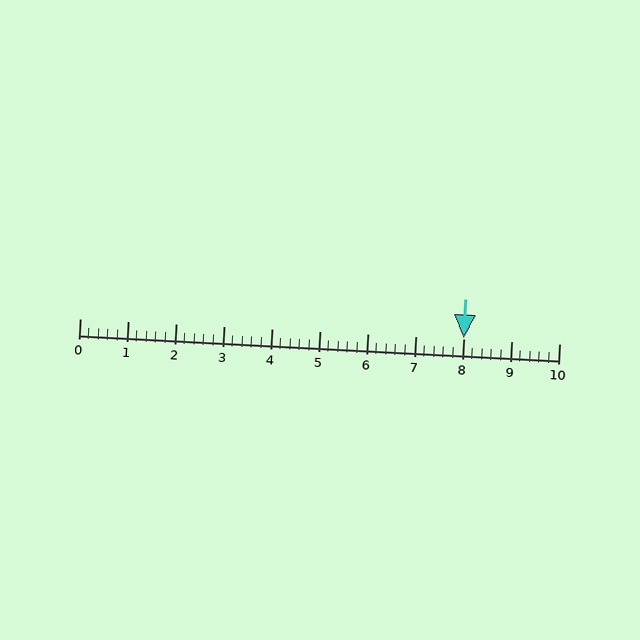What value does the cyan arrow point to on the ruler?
The cyan arrow points to approximately 8.0.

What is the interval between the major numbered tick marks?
The major tick marks are spaced 1 units apart.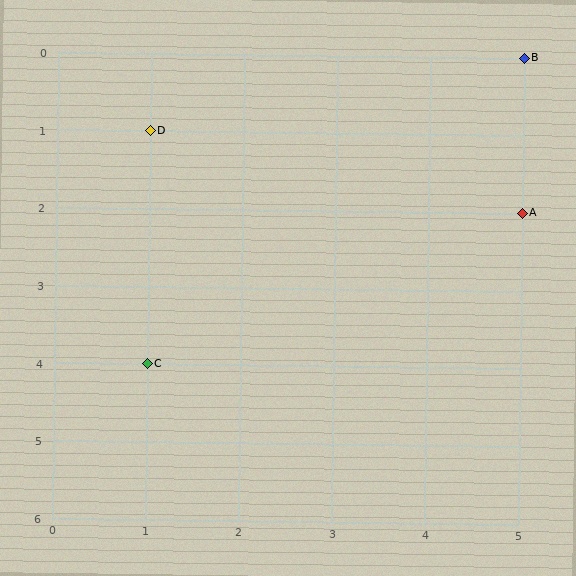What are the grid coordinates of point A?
Point A is at grid coordinates (5, 2).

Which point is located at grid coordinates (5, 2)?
Point A is at (5, 2).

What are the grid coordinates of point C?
Point C is at grid coordinates (1, 4).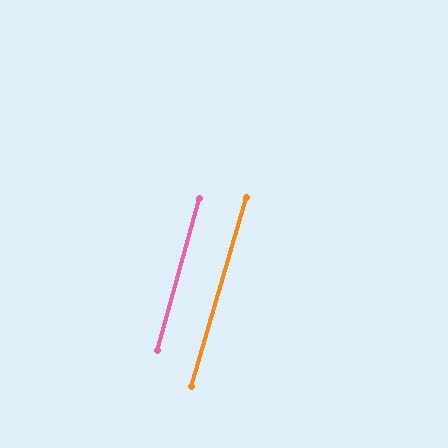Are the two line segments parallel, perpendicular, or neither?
Parallel — their directions differ by only 1.0°.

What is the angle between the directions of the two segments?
Approximately 1 degree.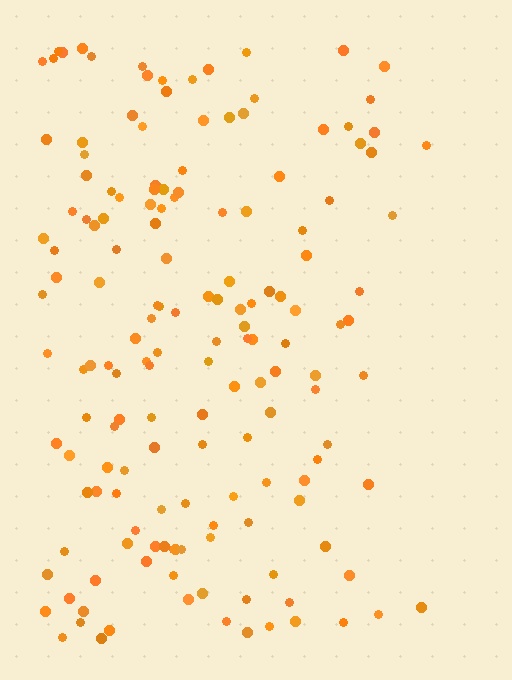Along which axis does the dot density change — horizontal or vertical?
Horizontal.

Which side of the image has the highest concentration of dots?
The left.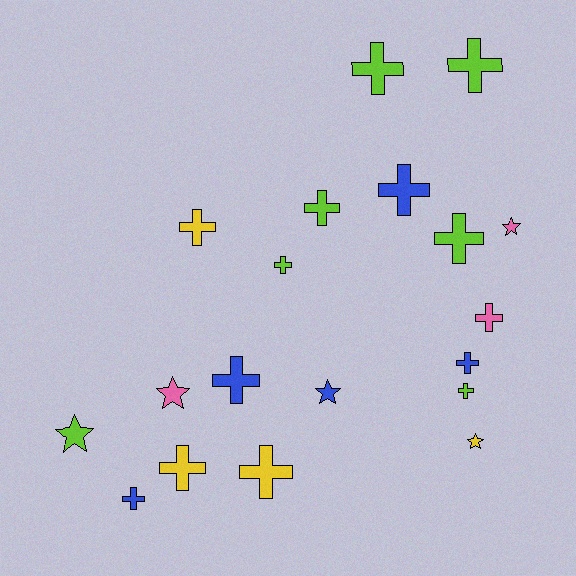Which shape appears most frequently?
Cross, with 14 objects.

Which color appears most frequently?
Lime, with 7 objects.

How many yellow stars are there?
There is 1 yellow star.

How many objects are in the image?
There are 19 objects.